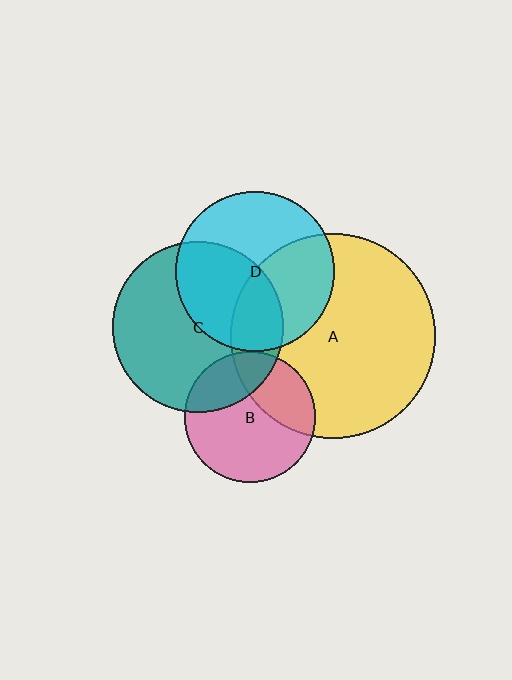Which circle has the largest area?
Circle A (yellow).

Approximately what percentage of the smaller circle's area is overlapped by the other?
Approximately 40%.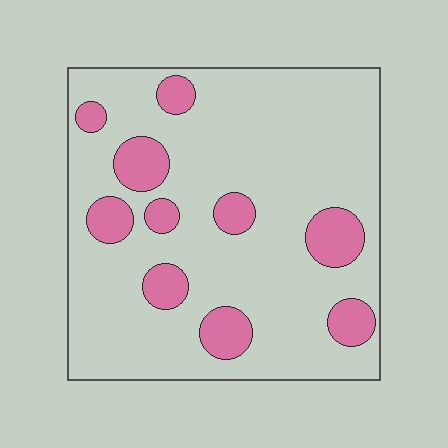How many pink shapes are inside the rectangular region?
10.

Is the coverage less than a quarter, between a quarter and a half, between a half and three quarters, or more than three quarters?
Less than a quarter.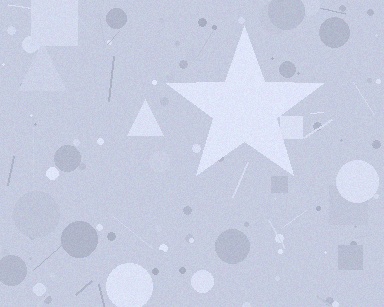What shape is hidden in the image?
A star is hidden in the image.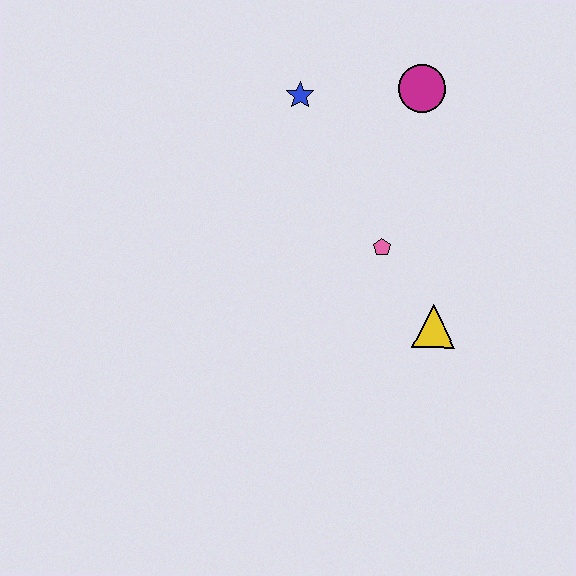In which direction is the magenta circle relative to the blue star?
The magenta circle is to the right of the blue star.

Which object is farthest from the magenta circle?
The yellow triangle is farthest from the magenta circle.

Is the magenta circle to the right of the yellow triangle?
No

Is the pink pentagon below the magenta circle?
Yes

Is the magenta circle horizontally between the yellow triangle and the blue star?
Yes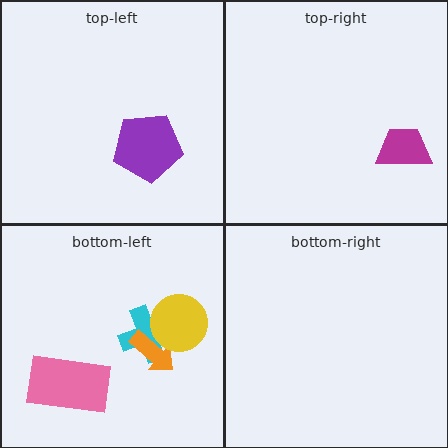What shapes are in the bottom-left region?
The cyan cross, the orange arrow, the yellow circle, the pink rectangle.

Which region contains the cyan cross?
The bottom-left region.